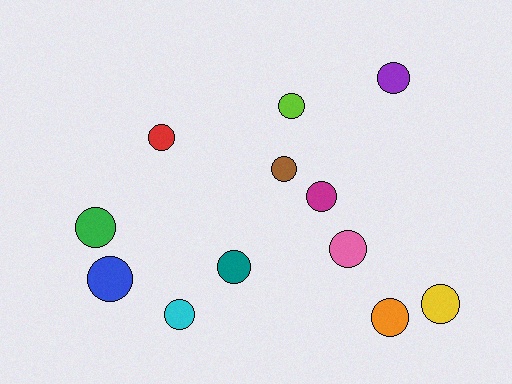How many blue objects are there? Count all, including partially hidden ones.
There is 1 blue object.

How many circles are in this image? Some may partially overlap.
There are 12 circles.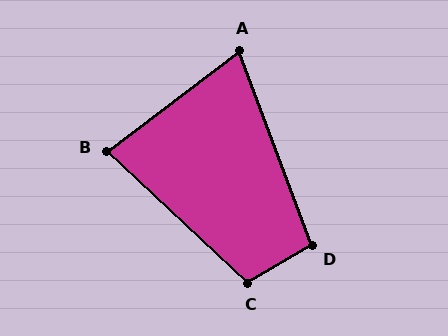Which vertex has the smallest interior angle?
A, at approximately 73 degrees.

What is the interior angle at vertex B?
Approximately 81 degrees (acute).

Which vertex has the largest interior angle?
C, at approximately 107 degrees.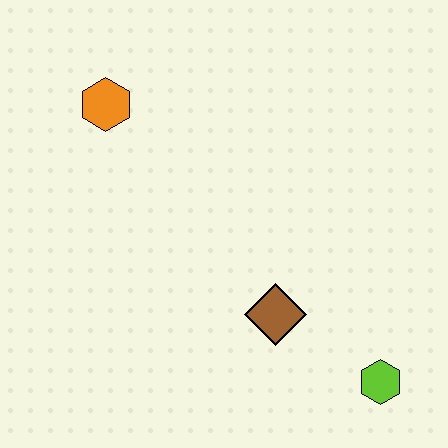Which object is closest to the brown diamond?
The lime hexagon is closest to the brown diamond.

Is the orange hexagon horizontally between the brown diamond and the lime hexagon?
No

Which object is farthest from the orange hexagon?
The lime hexagon is farthest from the orange hexagon.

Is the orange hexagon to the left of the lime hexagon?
Yes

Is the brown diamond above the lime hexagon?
Yes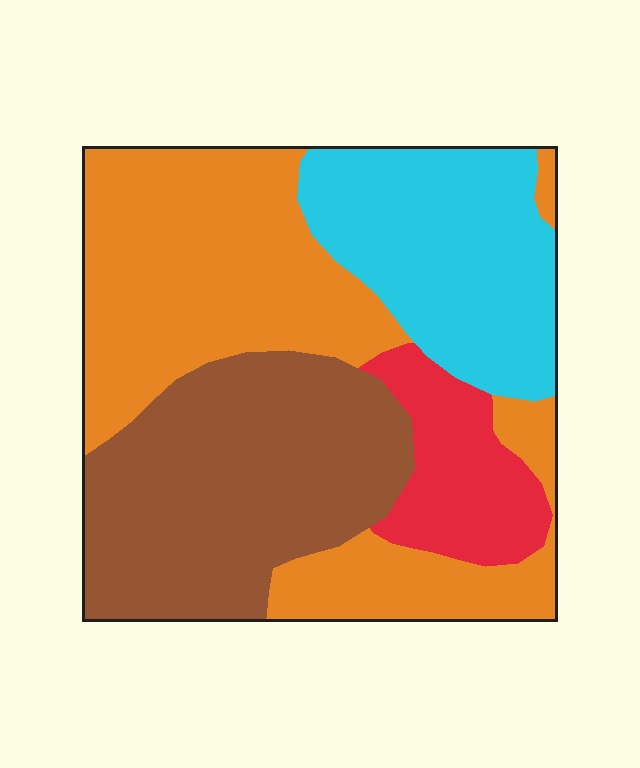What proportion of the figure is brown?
Brown covers around 30% of the figure.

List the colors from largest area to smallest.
From largest to smallest: orange, brown, cyan, red.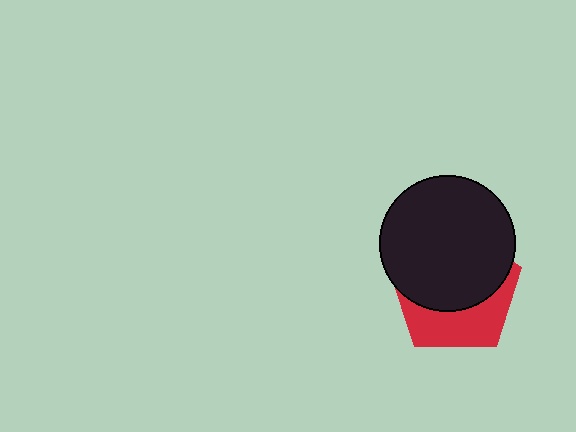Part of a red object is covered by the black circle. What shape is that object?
It is a pentagon.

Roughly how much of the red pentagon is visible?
A small part of it is visible (roughly 39%).